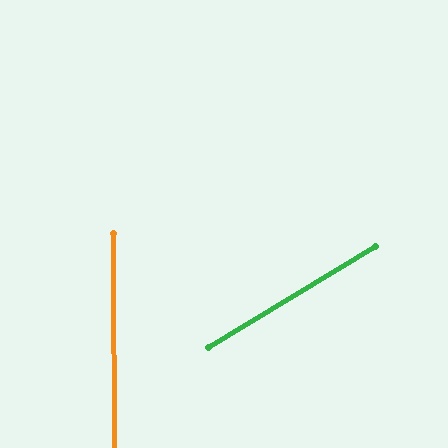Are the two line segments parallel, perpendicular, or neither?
Neither parallel nor perpendicular — they differ by about 59°.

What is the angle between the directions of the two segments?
Approximately 59 degrees.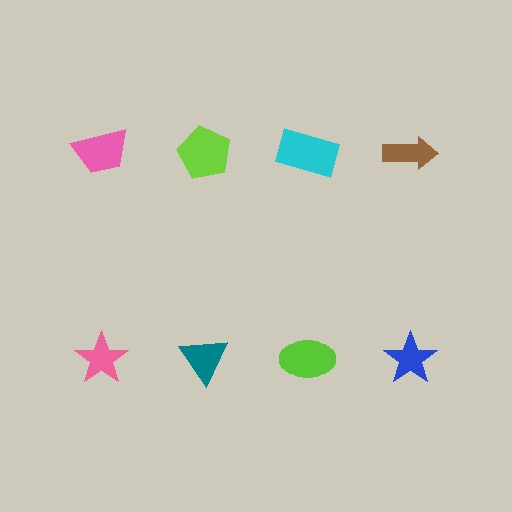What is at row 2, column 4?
A blue star.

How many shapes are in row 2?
4 shapes.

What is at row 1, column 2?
A lime pentagon.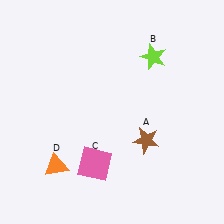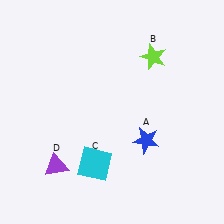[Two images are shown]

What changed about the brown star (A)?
In Image 1, A is brown. In Image 2, it changed to blue.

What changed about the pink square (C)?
In Image 1, C is pink. In Image 2, it changed to cyan.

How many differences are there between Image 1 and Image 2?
There are 3 differences between the two images.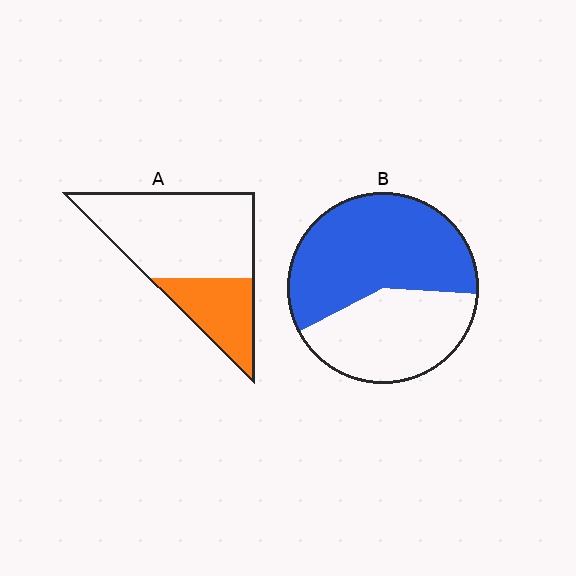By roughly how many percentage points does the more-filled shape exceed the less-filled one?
By roughly 30 percentage points (B over A).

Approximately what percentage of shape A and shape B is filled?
A is approximately 30% and B is approximately 60%.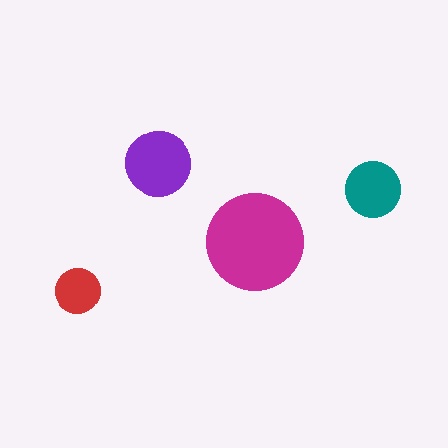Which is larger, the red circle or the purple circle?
The purple one.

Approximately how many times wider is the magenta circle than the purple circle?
About 1.5 times wider.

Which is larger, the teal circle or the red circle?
The teal one.